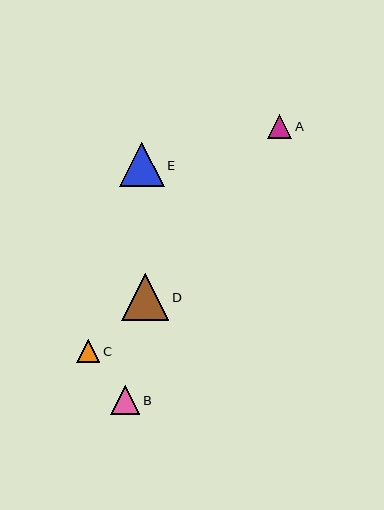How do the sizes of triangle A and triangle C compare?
Triangle A and triangle C are approximately the same size.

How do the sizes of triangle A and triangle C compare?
Triangle A and triangle C are approximately the same size.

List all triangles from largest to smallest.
From largest to smallest: D, E, B, A, C.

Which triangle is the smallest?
Triangle C is the smallest with a size of approximately 23 pixels.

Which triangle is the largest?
Triangle D is the largest with a size of approximately 47 pixels.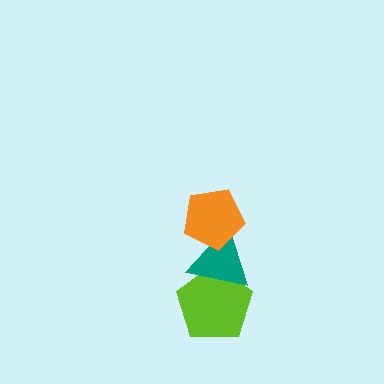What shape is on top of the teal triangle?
The orange pentagon is on top of the teal triangle.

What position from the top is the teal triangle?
The teal triangle is 2nd from the top.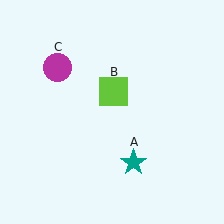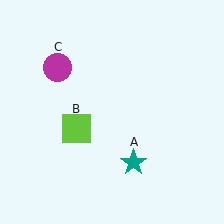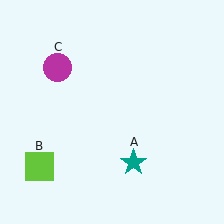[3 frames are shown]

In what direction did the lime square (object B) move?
The lime square (object B) moved down and to the left.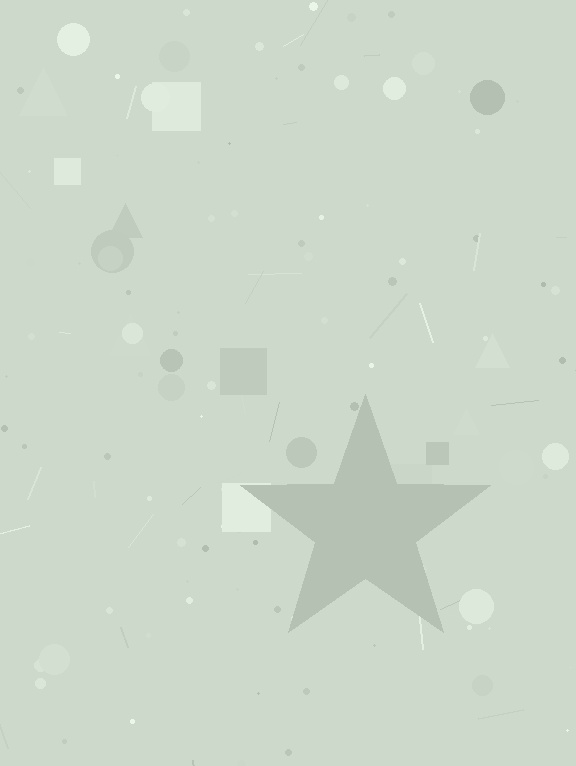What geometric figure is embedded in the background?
A star is embedded in the background.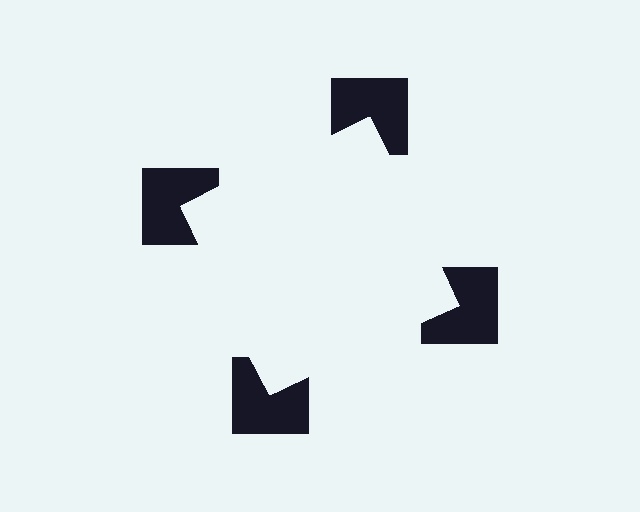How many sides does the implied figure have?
4 sides.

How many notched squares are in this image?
There are 4 — one at each vertex of the illusory square.